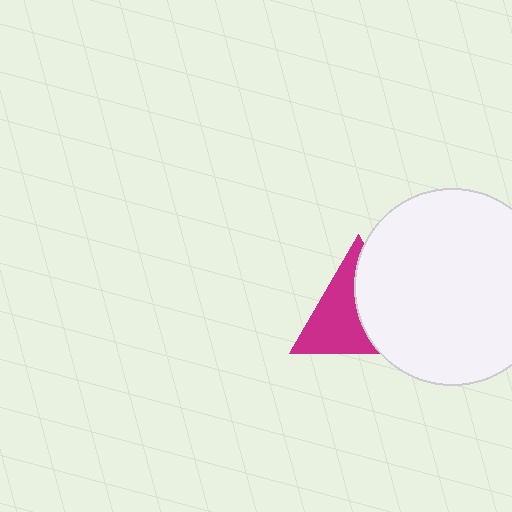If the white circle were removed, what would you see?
You would see the complete magenta triangle.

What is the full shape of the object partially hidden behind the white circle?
The partially hidden object is a magenta triangle.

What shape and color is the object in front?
The object in front is a white circle.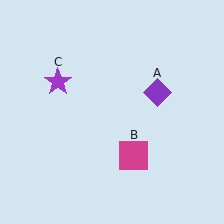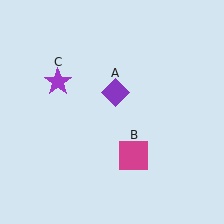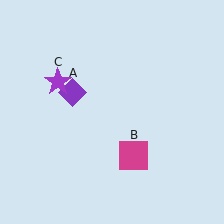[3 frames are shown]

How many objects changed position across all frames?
1 object changed position: purple diamond (object A).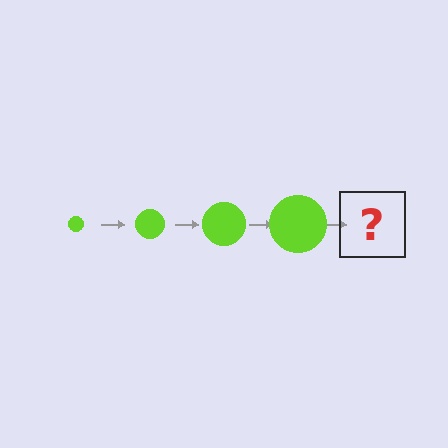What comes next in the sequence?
The next element should be a lime circle, larger than the previous one.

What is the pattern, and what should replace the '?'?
The pattern is that the circle gets progressively larger each step. The '?' should be a lime circle, larger than the previous one.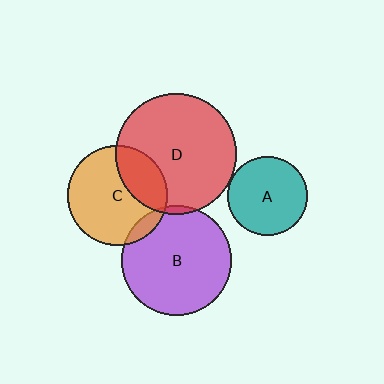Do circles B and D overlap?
Yes.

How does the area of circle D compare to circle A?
Approximately 2.3 times.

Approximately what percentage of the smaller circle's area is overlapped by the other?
Approximately 5%.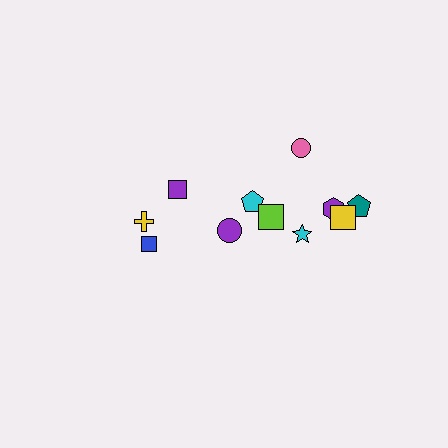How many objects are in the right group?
There are 8 objects.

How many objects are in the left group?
There are 3 objects.